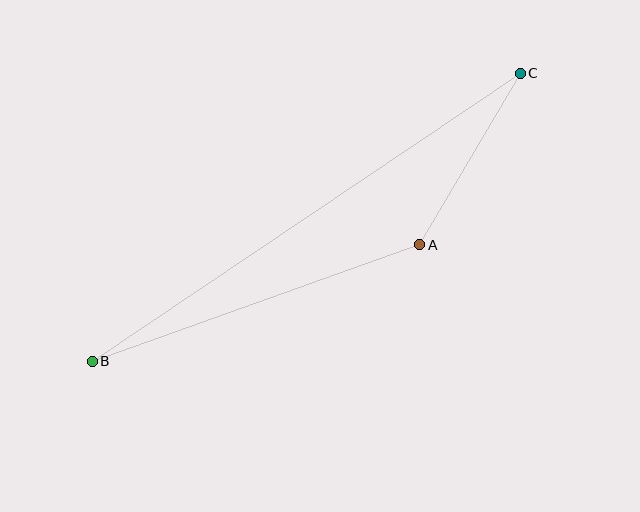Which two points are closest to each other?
Points A and C are closest to each other.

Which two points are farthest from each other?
Points B and C are farthest from each other.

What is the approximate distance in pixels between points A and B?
The distance between A and B is approximately 347 pixels.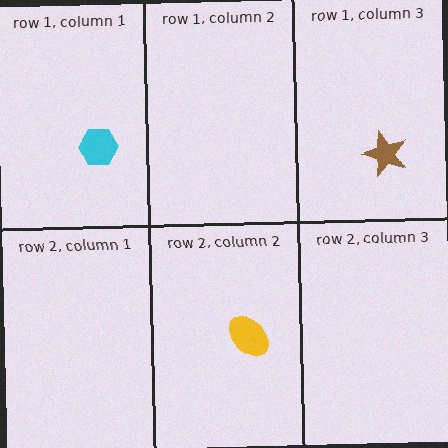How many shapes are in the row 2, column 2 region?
1.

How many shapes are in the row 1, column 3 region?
1.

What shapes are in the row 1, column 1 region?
The cyan hexagon.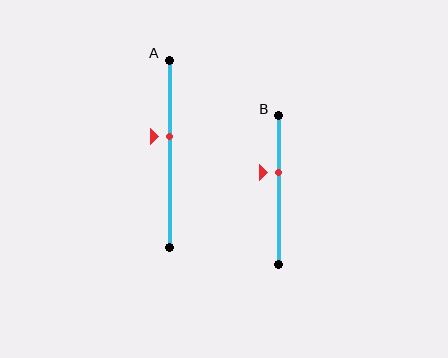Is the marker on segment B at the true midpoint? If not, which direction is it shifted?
No, the marker on segment B is shifted upward by about 12% of the segment length.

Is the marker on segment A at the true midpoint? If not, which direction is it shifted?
No, the marker on segment A is shifted upward by about 9% of the segment length.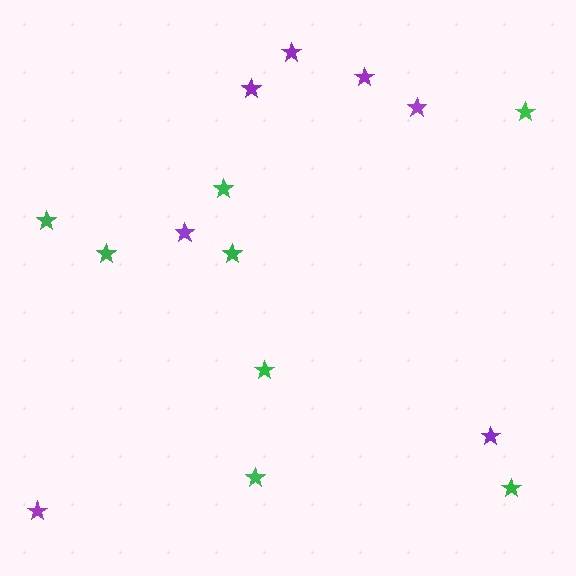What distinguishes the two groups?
There are 2 groups: one group of purple stars (7) and one group of green stars (8).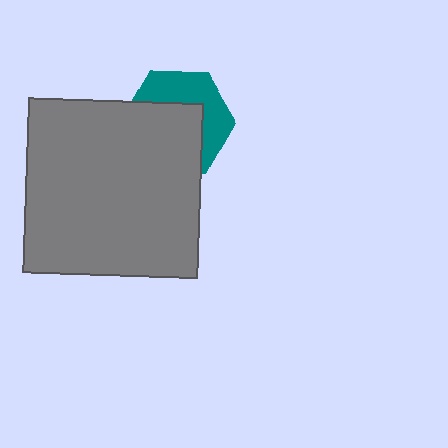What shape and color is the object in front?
The object in front is a gray square.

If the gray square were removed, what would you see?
You would see the complete teal hexagon.